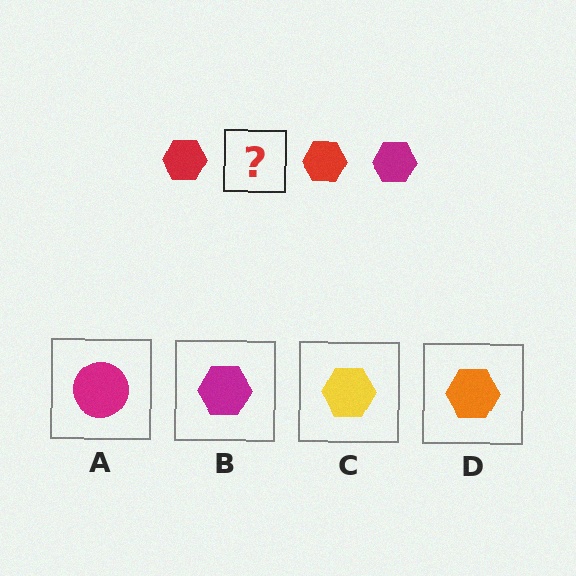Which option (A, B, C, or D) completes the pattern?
B.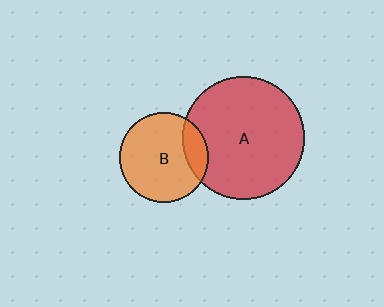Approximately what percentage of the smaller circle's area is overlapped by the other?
Approximately 15%.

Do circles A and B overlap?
Yes.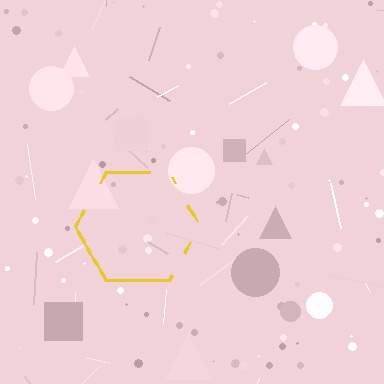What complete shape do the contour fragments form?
The contour fragments form a hexagon.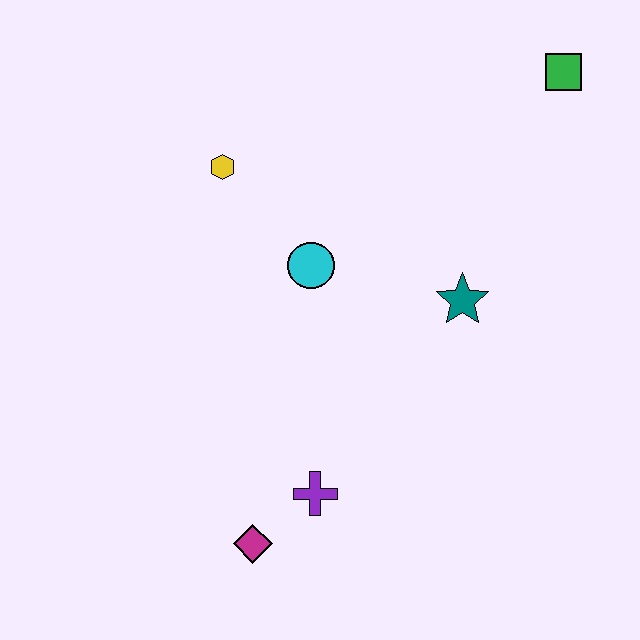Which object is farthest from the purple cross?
The green square is farthest from the purple cross.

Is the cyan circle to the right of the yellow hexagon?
Yes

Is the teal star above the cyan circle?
No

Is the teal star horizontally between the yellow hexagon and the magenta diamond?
No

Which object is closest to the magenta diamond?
The purple cross is closest to the magenta diamond.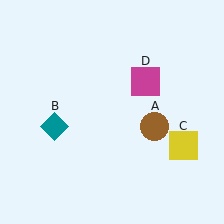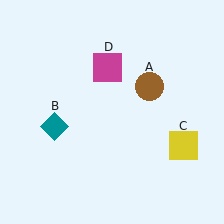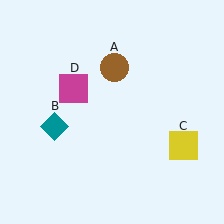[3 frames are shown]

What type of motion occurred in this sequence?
The brown circle (object A), magenta square (object D) rotated counterclockwise around the center of the scene.